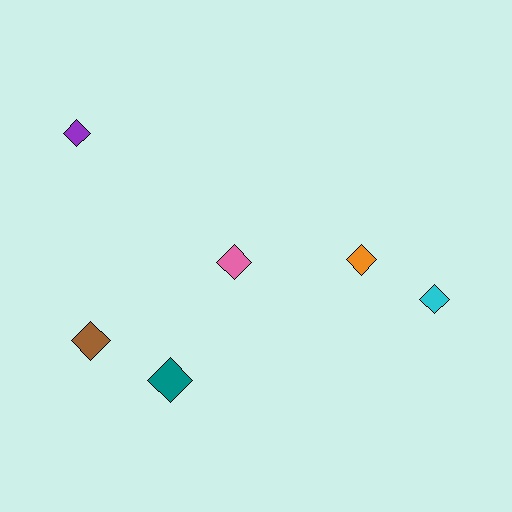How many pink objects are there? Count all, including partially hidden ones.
There is 1 pink object.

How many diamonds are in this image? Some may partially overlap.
There are 6 diamonds.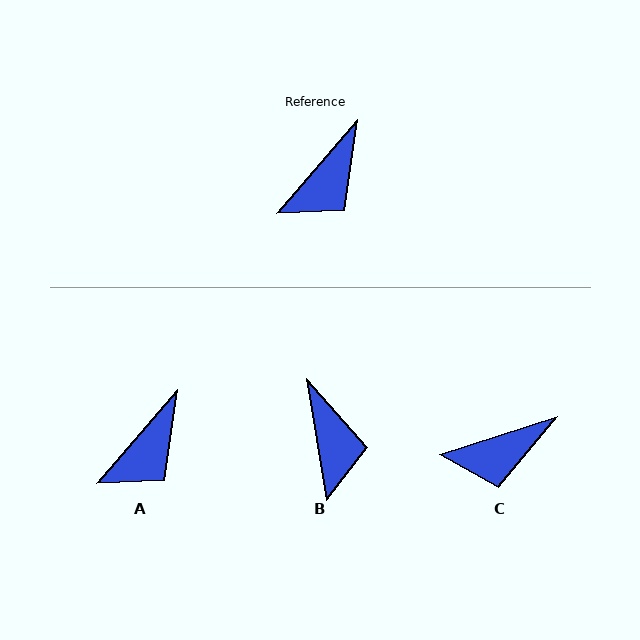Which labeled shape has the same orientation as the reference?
A.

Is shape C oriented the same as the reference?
No, it is off by about 32 degrees.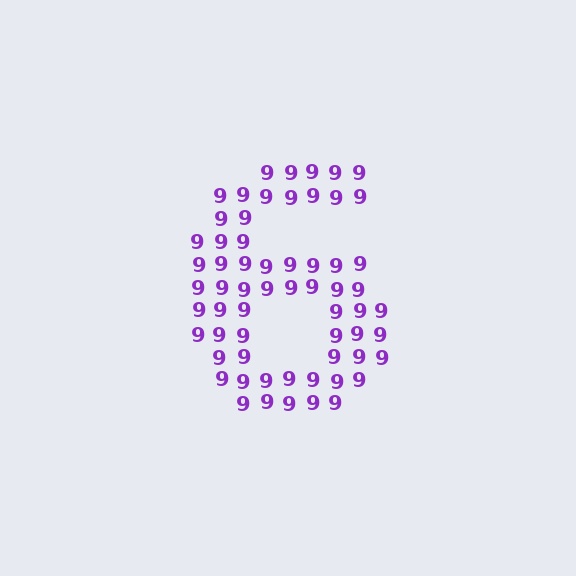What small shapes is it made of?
It is made of small digit 9's.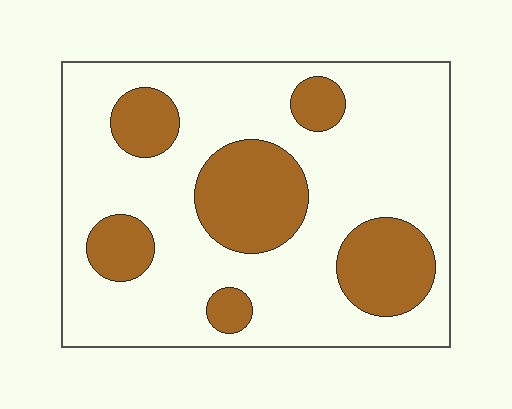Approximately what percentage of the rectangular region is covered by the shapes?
Approximately 25%.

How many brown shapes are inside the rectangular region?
6.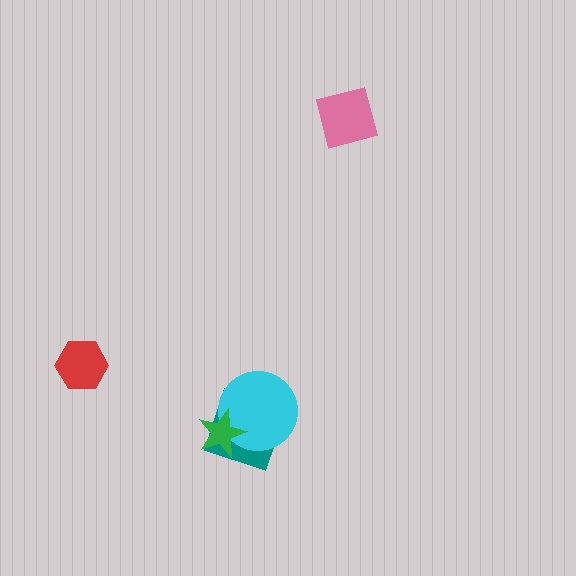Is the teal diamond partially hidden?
Yes, it is partially covered by another shape.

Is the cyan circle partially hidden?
Yes, it is partially covered by another shape.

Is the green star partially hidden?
No, no other shape covers it.